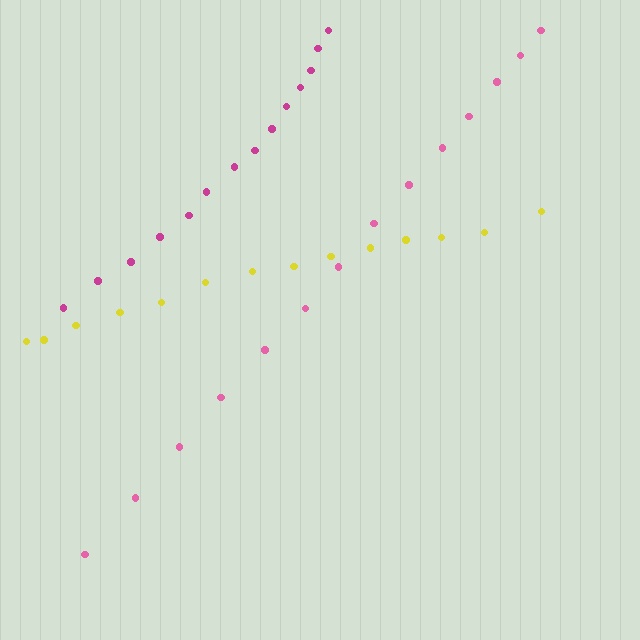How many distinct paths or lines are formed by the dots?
There are 3 distinct paths.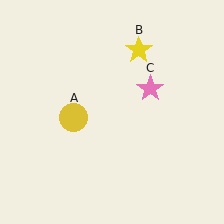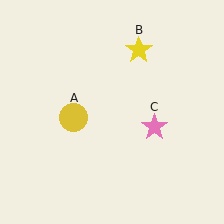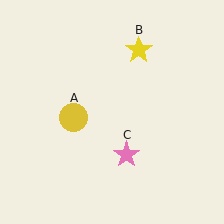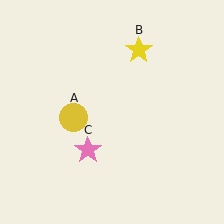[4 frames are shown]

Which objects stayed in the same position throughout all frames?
Yellow circle (object A) and yellow star (object B) remained stationary.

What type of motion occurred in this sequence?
The pink star (object C) rotated clockwise around the center of the scene.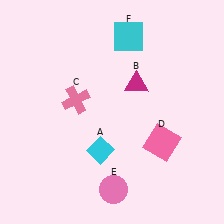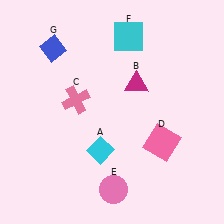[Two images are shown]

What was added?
A blue diamond (G) was added in Image 2.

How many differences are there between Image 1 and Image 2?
There is 1 difference between the two images.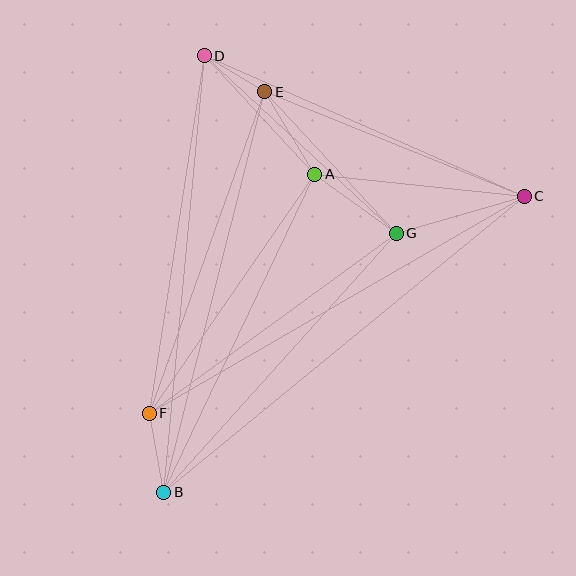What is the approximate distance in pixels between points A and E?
The distance between A and E is approximately 97 pixels.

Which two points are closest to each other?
Points D and E are closest to each other.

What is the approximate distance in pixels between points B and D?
The distance between B and D is approximately 438 pixels.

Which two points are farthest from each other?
Points B and C are farthest from each other.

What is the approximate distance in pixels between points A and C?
The distance between A and C is approximately 211 pixels.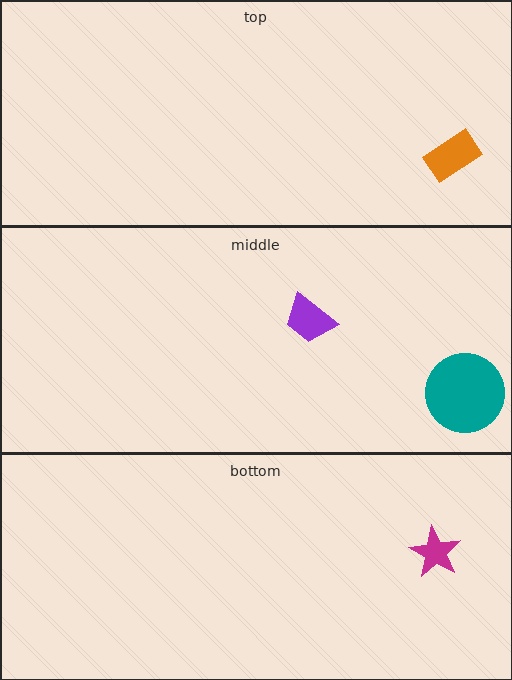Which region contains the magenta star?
The bottom region.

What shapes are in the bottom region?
The magenta star.